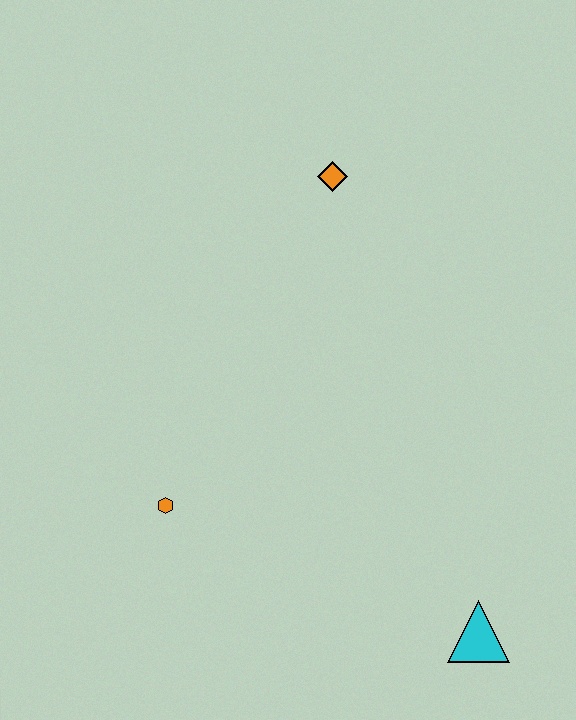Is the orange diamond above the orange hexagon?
Yes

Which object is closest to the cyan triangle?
The orange hexagon is closest to the cyan triangle.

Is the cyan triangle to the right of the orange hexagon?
Yes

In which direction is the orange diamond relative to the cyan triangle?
The orange diamond is above the cyan triangle.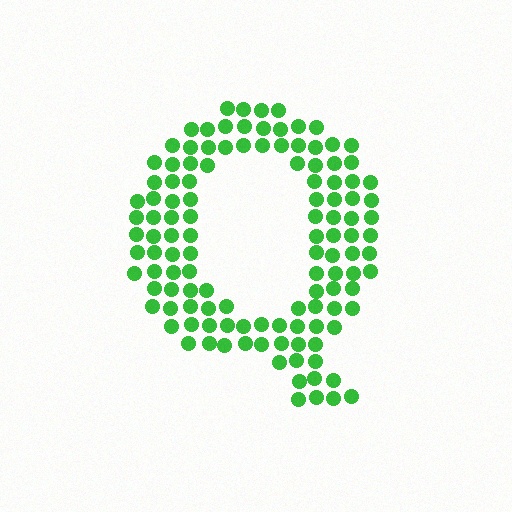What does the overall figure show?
The overall figure shows the letter Q.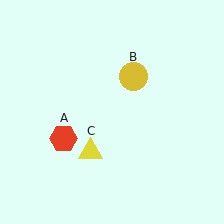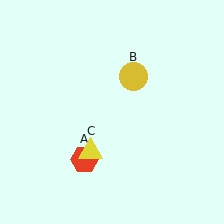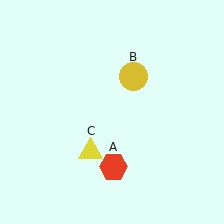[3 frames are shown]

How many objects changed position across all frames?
1 object changed position: red hexagon (object A).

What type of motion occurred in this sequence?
The red hexagon (object A) rotated counterclockwise around the center of the scene.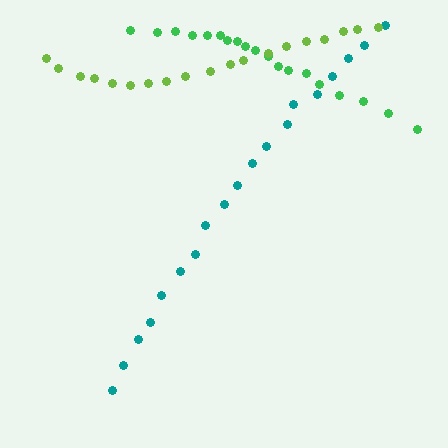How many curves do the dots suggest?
There are 3 distinct paths.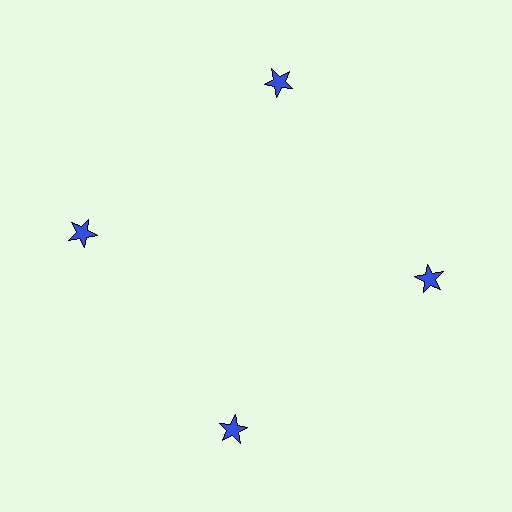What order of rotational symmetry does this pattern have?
This pattern has 4-fold rotational symmetry.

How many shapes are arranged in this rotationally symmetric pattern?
There are 4 shapes, arranged in 4 groups of 1.